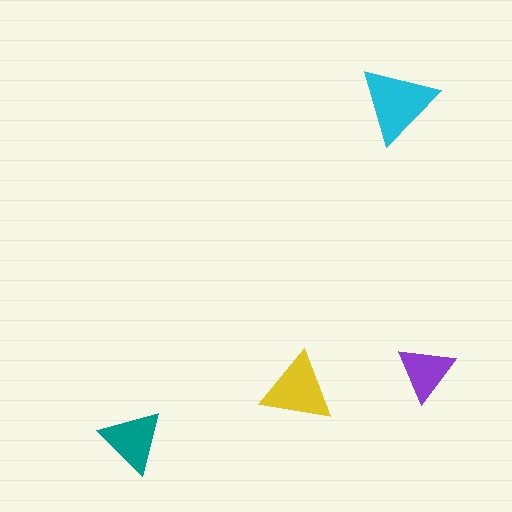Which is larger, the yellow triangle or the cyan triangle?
The cyan one.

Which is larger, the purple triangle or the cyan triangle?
The cyan one.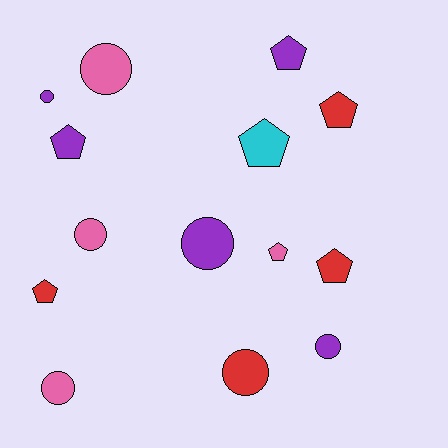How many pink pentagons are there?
There is 1 pink pentagon.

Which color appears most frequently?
Purple, with 5 objects.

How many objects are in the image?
There are 14 objects.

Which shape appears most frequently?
Pentagon, with 7 objects.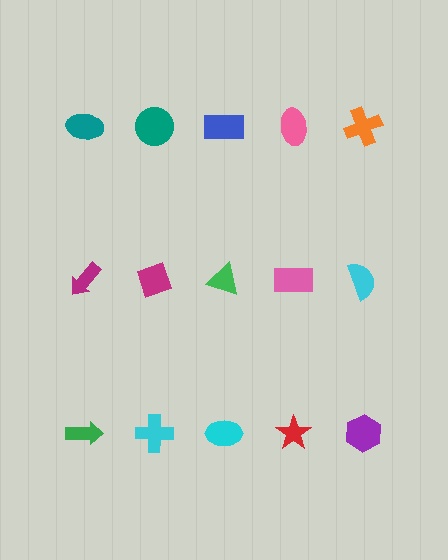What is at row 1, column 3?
A blue rectangle.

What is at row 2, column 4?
A pink rectangle.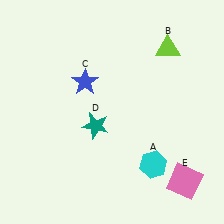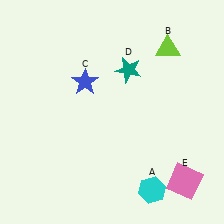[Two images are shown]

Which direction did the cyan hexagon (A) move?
The cyan hexagon (A) moved down.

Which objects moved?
The objects that moved are: the cyan hexagon (A), the teal star (D).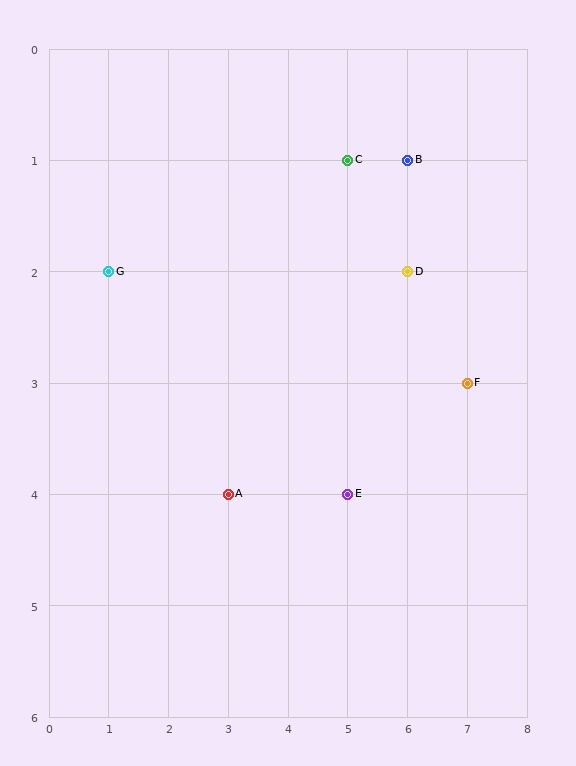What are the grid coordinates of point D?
Point D is at grid coordinates (6, 2).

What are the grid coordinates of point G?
Point G is at grid coordinates (1, 2).